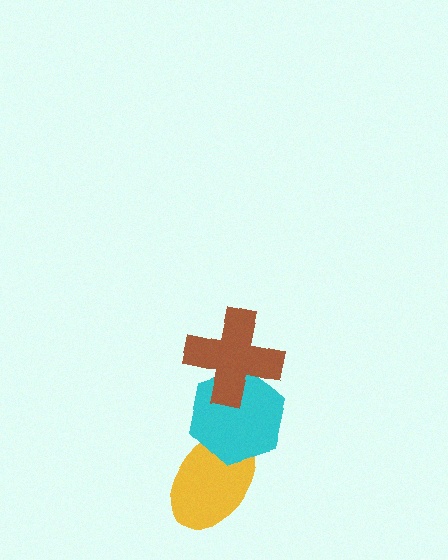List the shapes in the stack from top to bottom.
From top to bottom: the brown cross, the cyan hexagon, the yellow ellipse.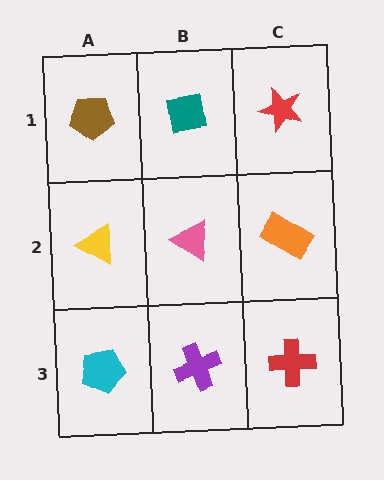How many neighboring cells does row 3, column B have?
3.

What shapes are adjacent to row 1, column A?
A yellow triangle (row 2, column A), a teal square (row 1, column B).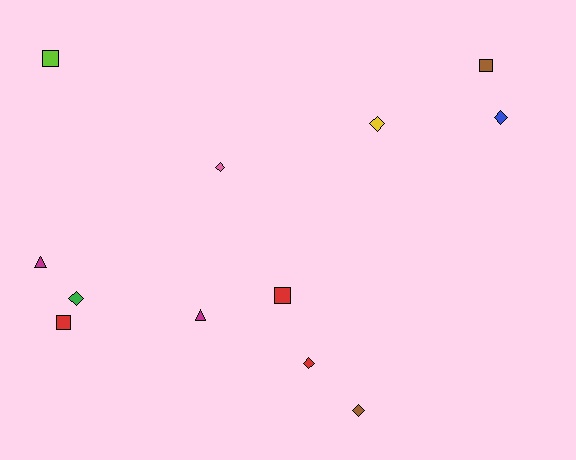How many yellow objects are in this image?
There is 1 yellow object.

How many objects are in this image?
There are 12 objects.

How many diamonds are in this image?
There are 6 diamonds.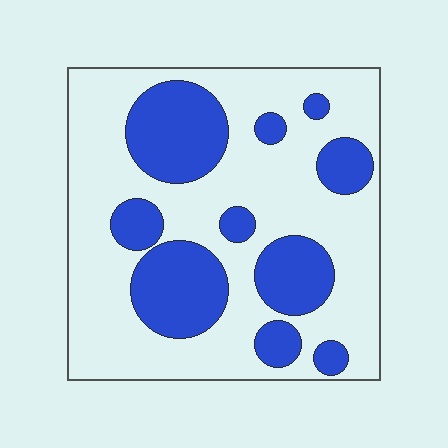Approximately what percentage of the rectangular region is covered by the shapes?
Approximately 30%.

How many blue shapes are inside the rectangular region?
10.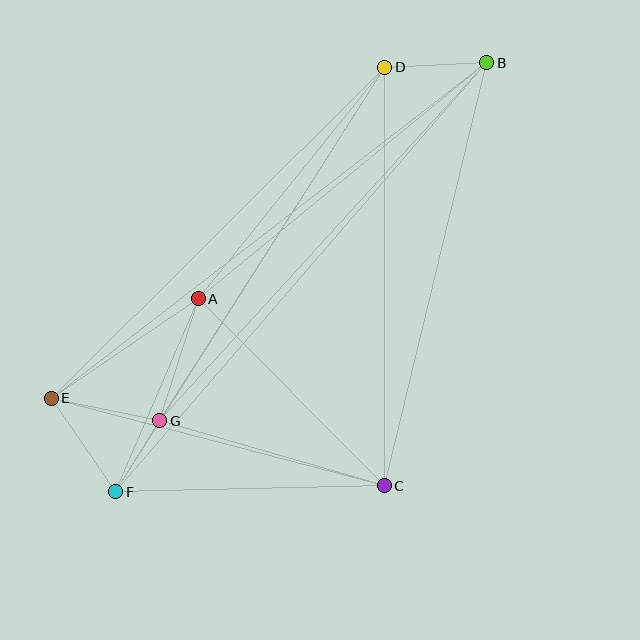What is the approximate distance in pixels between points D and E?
The distance between D and E is approximately 470 pixels.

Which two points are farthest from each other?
Points B and F are farthest from each other.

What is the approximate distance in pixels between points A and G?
The distance between A and G is approximately 128 pixels.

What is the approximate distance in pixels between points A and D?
The distance between A and D is approximately 298 pixels.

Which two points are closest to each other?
Points F and G are closest to each other.